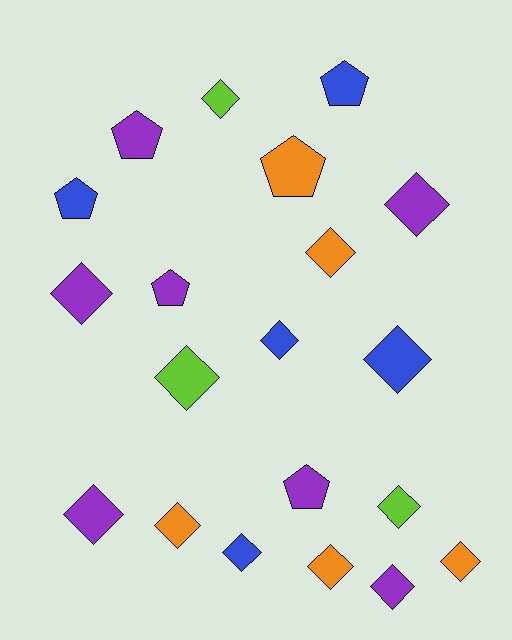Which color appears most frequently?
Purple, with 7 objects.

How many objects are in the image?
There are 20 objects.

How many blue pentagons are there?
There are 2 blue pentagons.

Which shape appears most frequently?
Diamond, with 14 objects.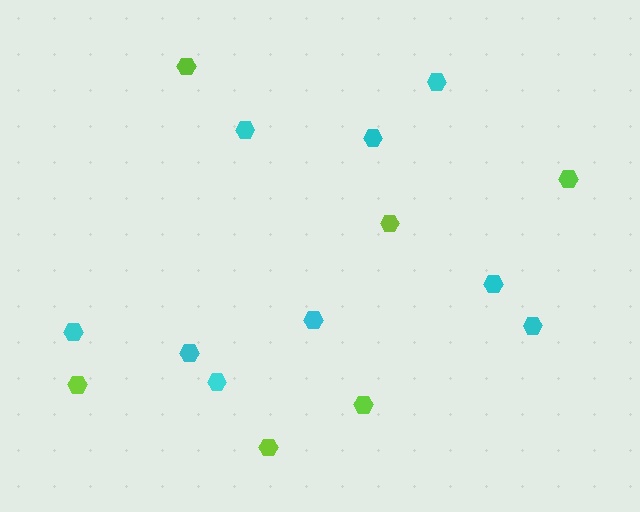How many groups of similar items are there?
There are 2 groups: one group of cyan hexagons (9) and one group of lime hexagons (6).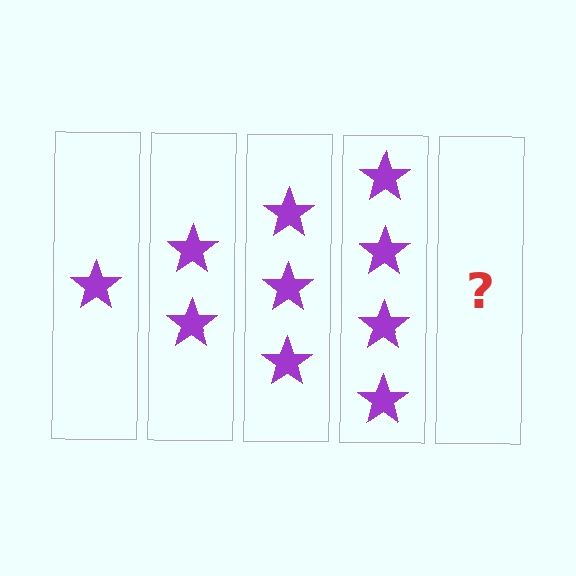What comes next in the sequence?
The next element should be 5 stars.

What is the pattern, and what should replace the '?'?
The pattern is that each step adds one more star. The '?' should be 5 stars.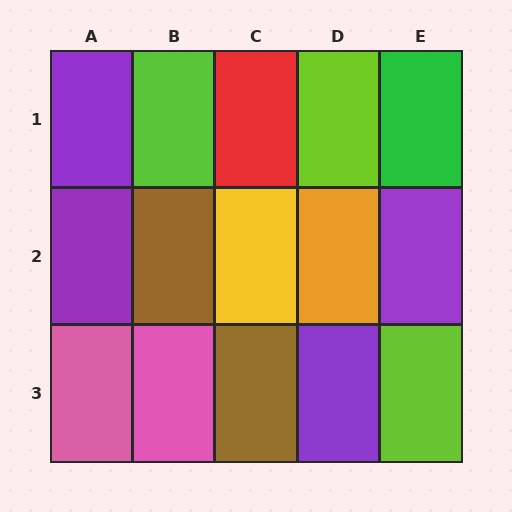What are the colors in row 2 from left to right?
Purple, brown, yellow, orange, purple.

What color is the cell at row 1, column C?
Red.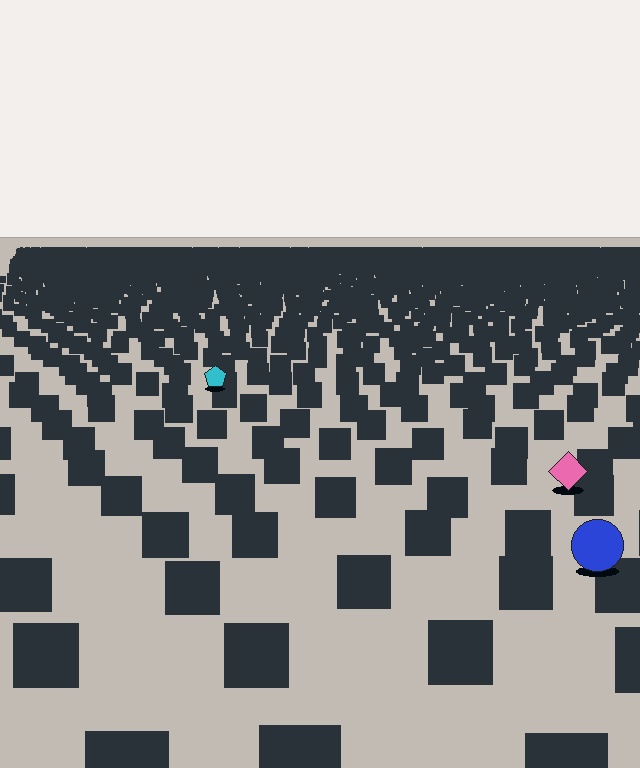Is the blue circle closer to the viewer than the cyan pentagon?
Yes. The blue circle is closer — you can tell from the texture gradient: the ground texture is coarser near it.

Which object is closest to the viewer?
The blue circle is closest. The texture marks near it are larger and more spread out.